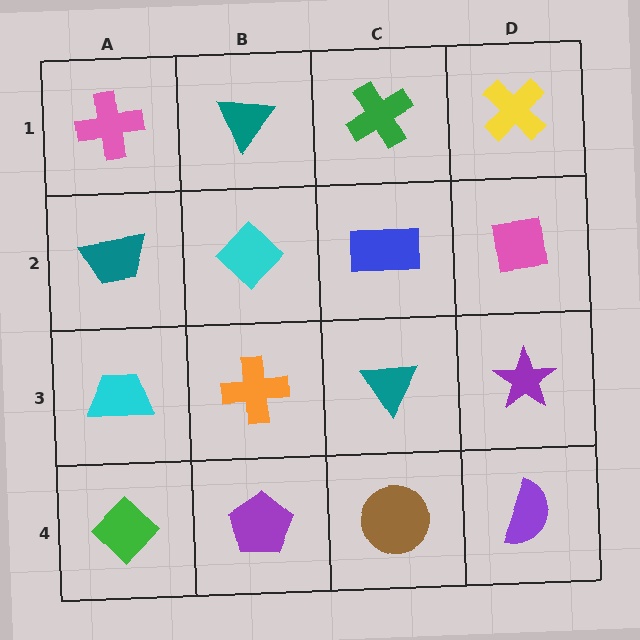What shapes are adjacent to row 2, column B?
A teal triangle (row 1, column B), an orange cross (row 3, column B), a teal trapezoid (row 2, column A), a blue rectangle (row 2, column C).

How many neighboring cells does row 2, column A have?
3.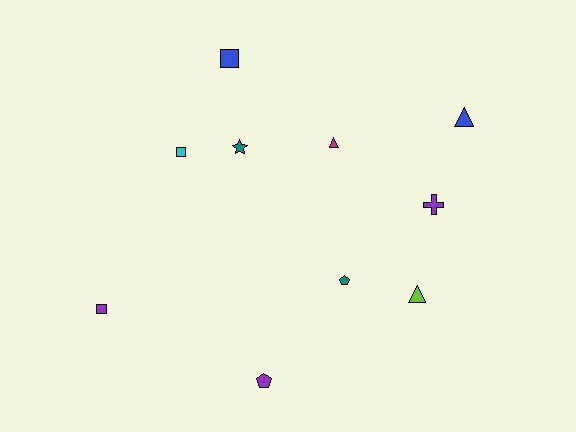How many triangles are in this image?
There are 3 triangles.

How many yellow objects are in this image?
There are no yellow objects.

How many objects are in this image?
There are 10 objects.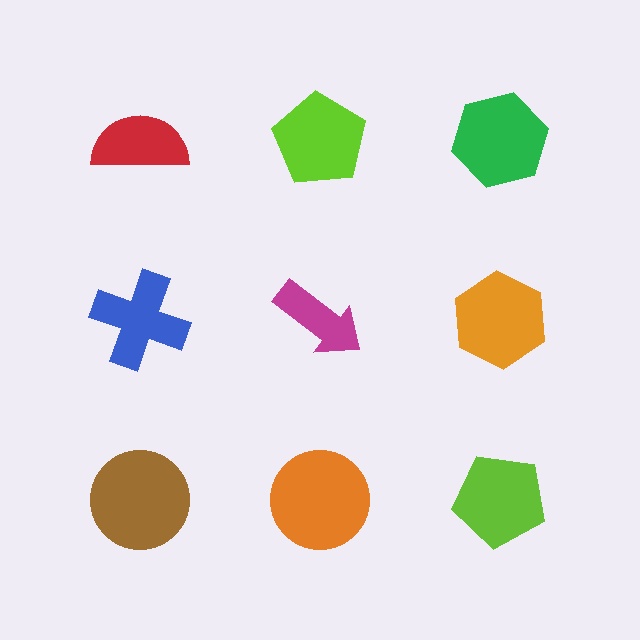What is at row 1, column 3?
A green hexagon.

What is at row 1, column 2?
A lime pentagon.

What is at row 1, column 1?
A red semicircle.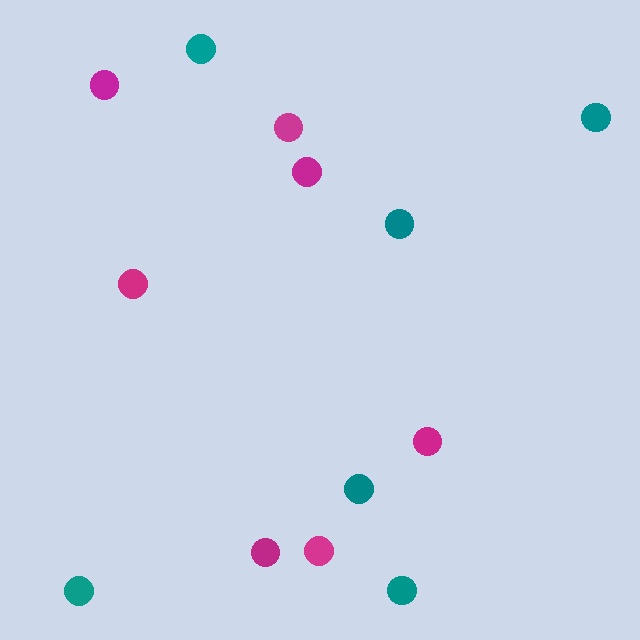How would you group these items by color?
There are 2 groups: one group of magenta circles (7) and one group of teal circles (6).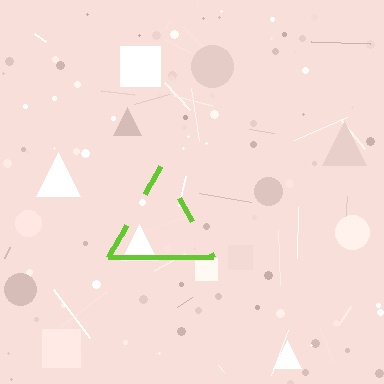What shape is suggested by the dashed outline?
The dashed outline suggests a triangle.